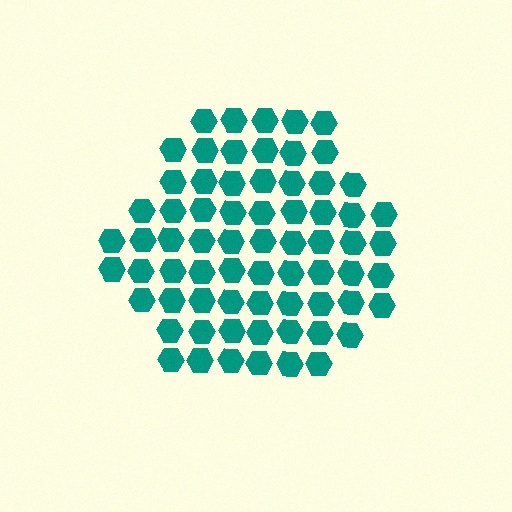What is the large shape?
The large shape is a hexagon.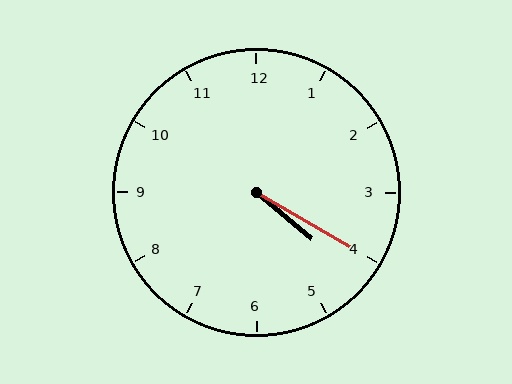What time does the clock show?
4:20.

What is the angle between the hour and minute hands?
Approximately 10 degrees.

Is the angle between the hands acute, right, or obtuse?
It is acute.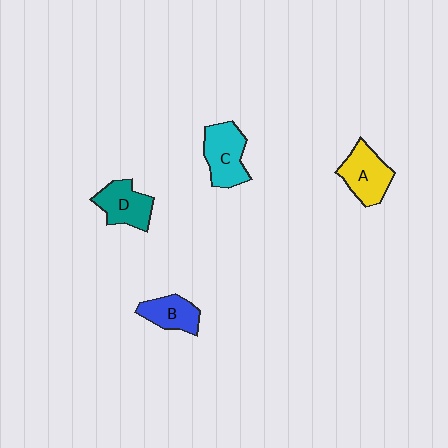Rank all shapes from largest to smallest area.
From largest to smallest: C (cyan), A (yellow), D (teal), B (blue).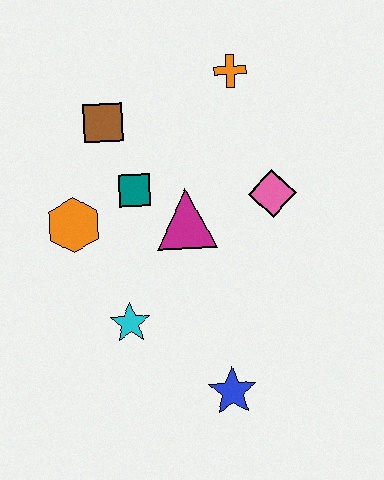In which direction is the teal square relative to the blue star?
The teal square is above the blue star.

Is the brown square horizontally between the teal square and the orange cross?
No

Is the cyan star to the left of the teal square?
Yes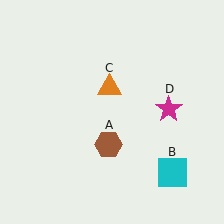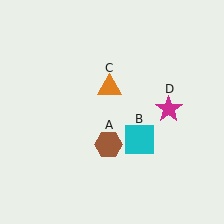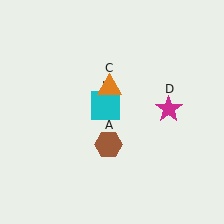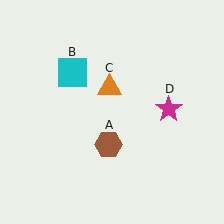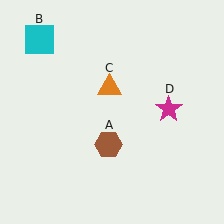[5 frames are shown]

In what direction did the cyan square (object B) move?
The cyan square (object B) moved up and to the left.